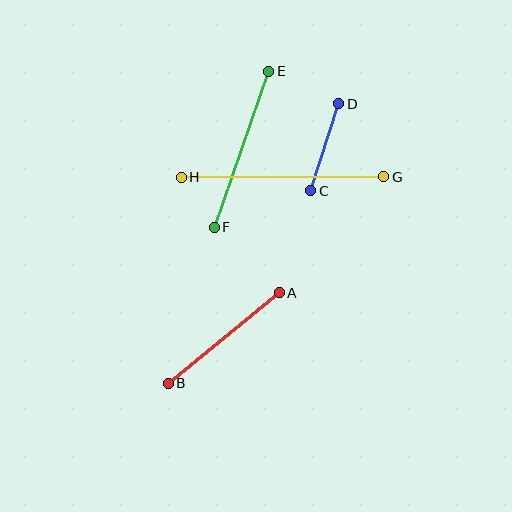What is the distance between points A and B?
The distance is approximately 143 pixels.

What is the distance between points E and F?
The distance is approximately 165 pixels.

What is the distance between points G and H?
The distance is approximately 203 pixels.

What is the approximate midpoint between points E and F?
The midpoint is at approximately (242, 149) pixels.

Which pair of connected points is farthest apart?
Points G and H are farthest apart.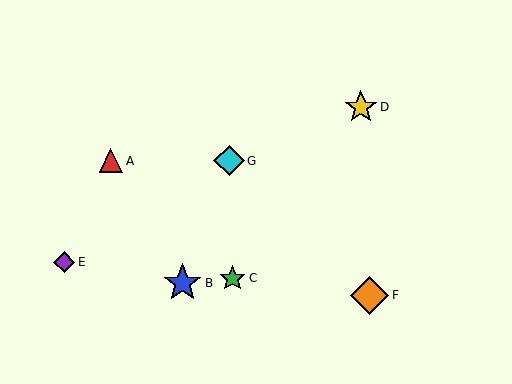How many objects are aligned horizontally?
2 objects (A, G) are aligned horizontally.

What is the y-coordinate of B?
Object B is at y≈283.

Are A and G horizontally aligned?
Yes, both are at y≈161.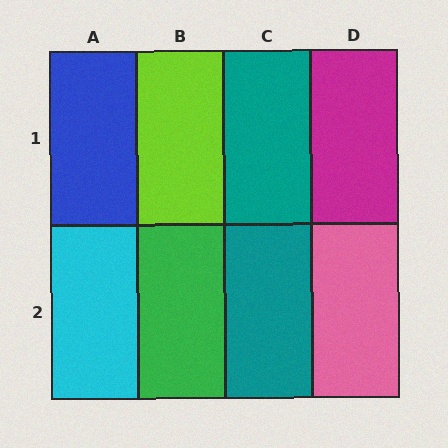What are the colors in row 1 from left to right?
Blue, lime, teal, magenta.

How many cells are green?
1 cell is green.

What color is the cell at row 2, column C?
Teal.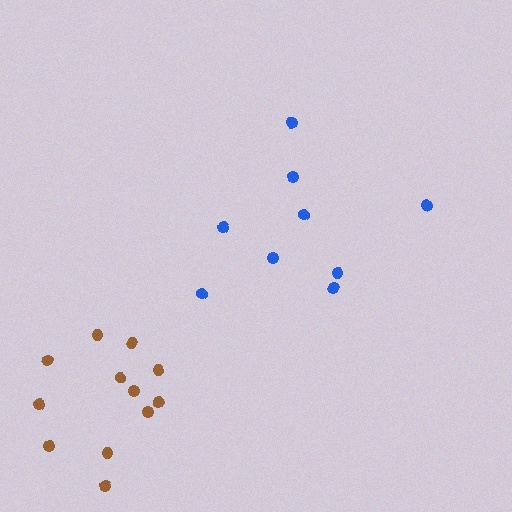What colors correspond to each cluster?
The clusters are colored: brown, blue.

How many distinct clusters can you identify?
There are 2 distinct clusters.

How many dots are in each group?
Group 1: 12 dots, Group 2: 9 dots (21 total).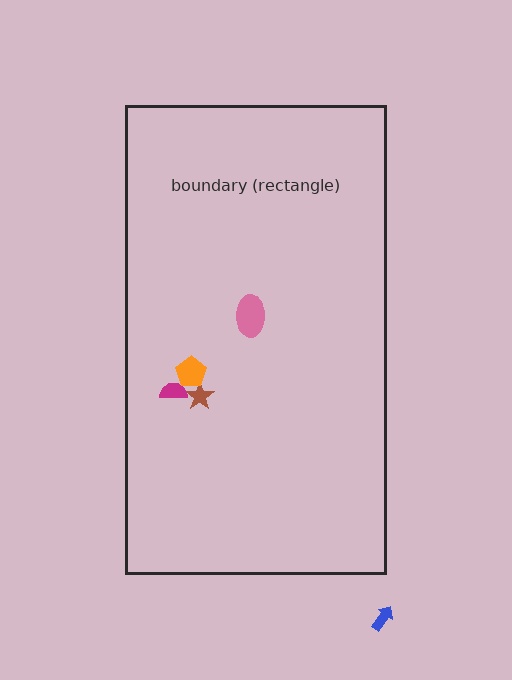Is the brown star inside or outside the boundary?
Inside.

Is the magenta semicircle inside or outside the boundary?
Inside.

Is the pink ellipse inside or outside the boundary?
Inside.